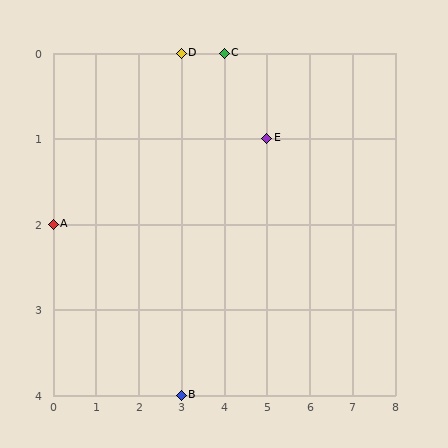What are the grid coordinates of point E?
Point E is at grid coordinates (5, 1).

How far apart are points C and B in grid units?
Points C and B are 1 column and 4 rows apart (about 4.1 grid units diagonally).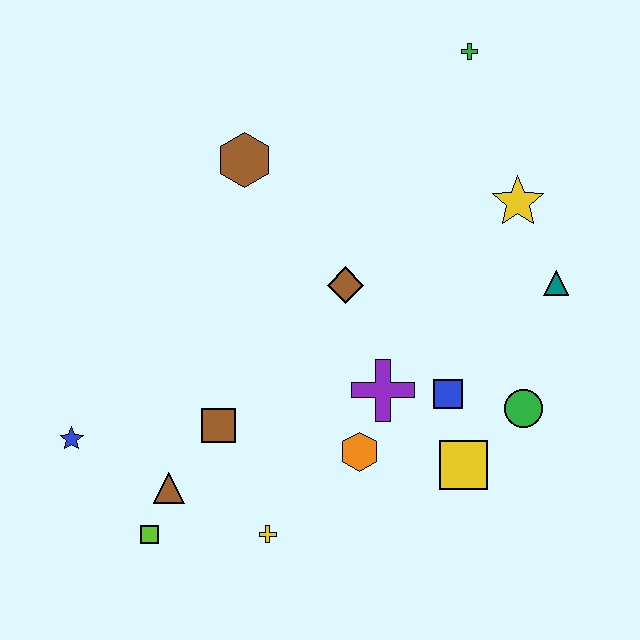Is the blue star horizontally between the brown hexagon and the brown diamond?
No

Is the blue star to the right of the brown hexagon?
No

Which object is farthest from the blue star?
The green cross is farthest from the blue star.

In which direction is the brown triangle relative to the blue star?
The brown triangle is to the right of the blue star.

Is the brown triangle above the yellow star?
No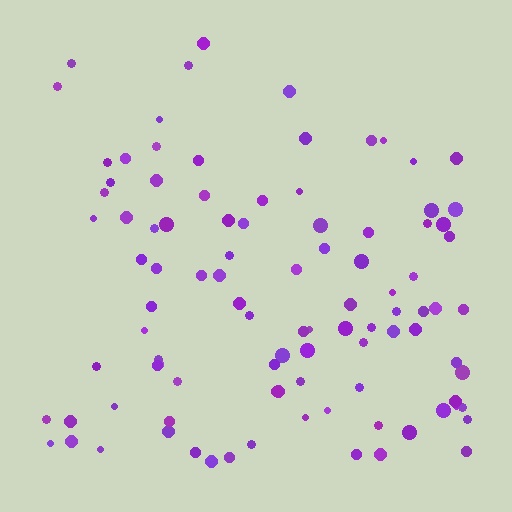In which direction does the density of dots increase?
From top to bottom, with the bottom side densest.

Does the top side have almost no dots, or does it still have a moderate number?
Still a moderate number, just noticeably fewer than the bottom.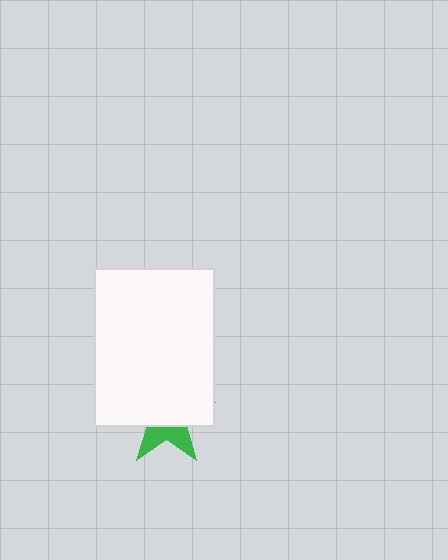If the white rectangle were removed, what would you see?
You would see the complete green star.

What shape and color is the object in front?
The object in front is a white rectangle.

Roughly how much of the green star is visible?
A small part of it is visible (roughly 33%).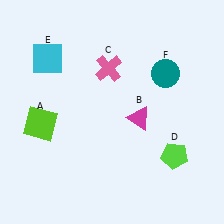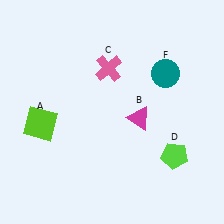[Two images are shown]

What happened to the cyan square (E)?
The cyan square (E) was removed in Image 2. It was in the top-left area of Image 1.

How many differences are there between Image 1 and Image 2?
There is 1 difference between the two images.